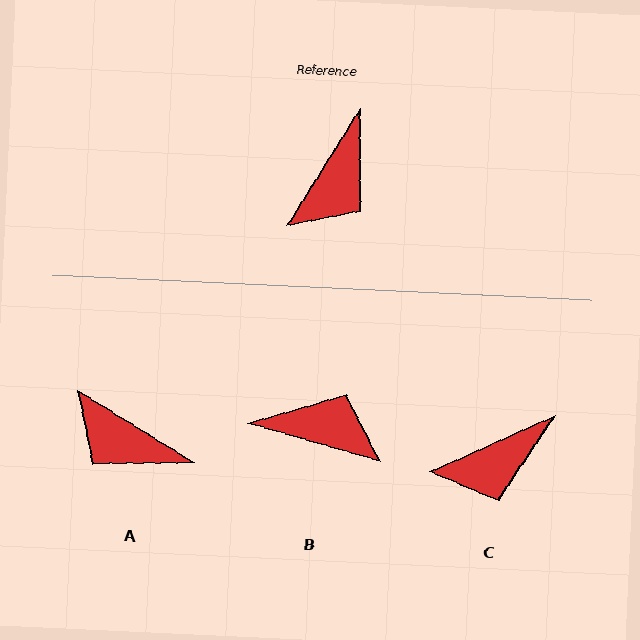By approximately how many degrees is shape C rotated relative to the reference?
Approximately 34 degrees clockwise.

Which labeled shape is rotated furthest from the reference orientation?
B, about 106 degrees away.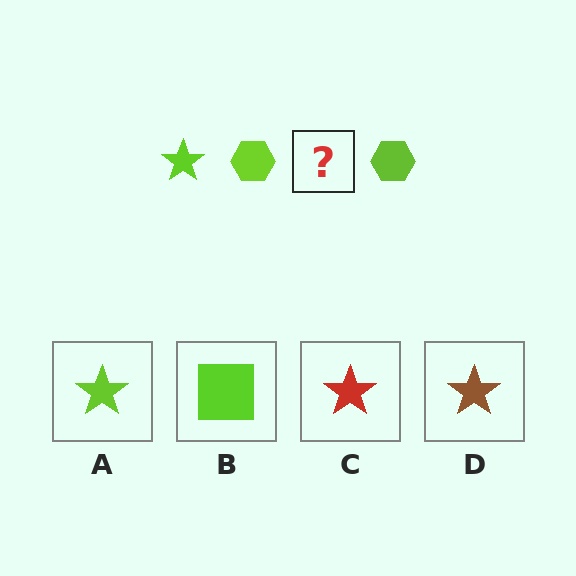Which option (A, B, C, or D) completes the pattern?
A.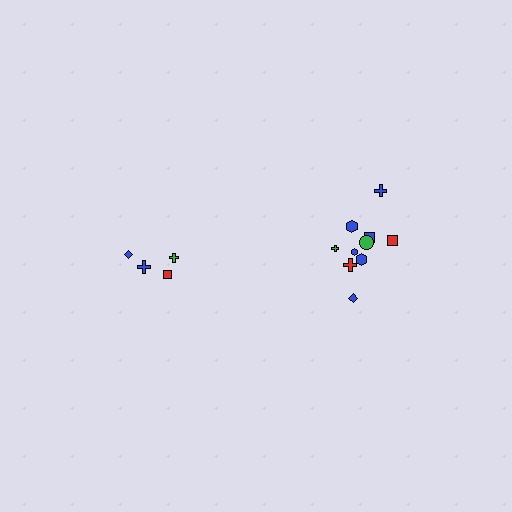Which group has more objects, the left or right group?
The right group.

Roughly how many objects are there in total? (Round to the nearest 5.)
Roughly 15 objects in total.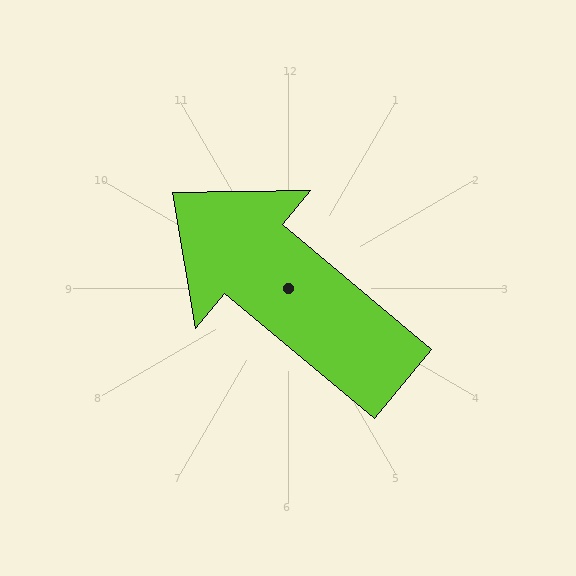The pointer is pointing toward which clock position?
Roughly 10 o'clock.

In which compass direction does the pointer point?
Northwest.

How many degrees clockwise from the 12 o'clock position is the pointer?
Approximately 310 degrees.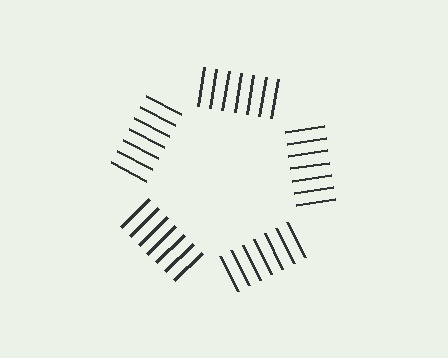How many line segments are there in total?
35 — 7 along each of the 5 edges.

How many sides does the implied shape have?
5 sides — the line-ends trace a pentagon.